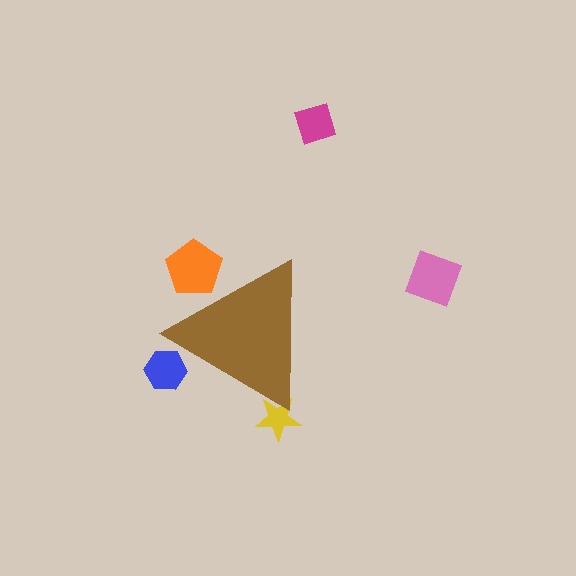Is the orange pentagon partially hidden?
Yes, the orange pentagon is partially hidden behind the brown triangle.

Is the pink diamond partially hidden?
No, the pink diamond is fully visible.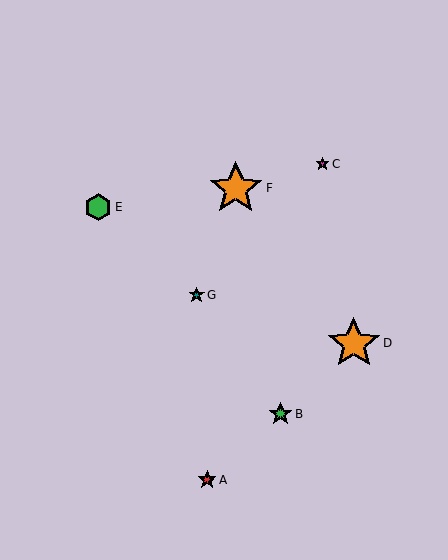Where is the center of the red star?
The center of the red star is at (207, 480).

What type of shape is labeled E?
Shape E is a green hexagon.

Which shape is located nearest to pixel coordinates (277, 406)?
The green star (labeled B) at (281, 414) is nearest to that location.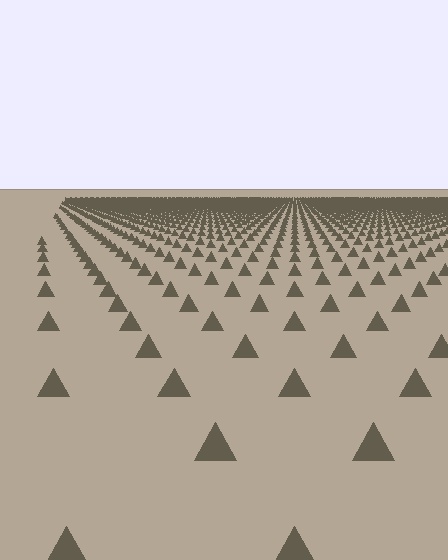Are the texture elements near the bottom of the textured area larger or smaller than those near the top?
Larger. Near the bottom, elements are closer to the viewer and appear at a bigger on-screen size.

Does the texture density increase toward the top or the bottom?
Density increases toward the top.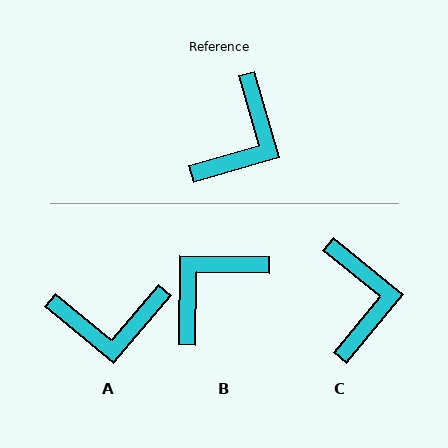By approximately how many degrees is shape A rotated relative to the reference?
Approximately 56 degrees clockwise.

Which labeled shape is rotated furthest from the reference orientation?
B, about 163 degrees away.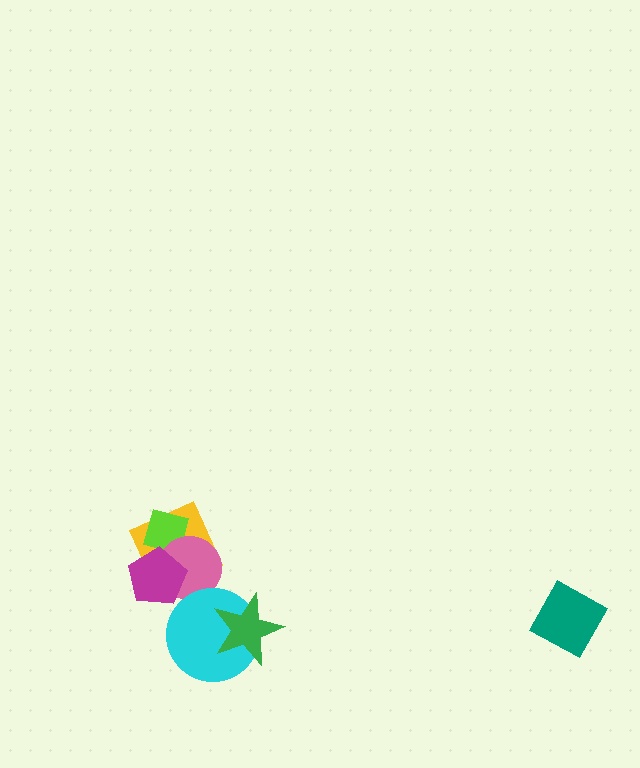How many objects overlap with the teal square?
0 objects overlap with the teal square.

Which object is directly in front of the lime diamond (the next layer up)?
The pink circle is directly in front of the lime diamond.